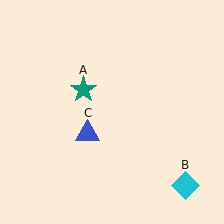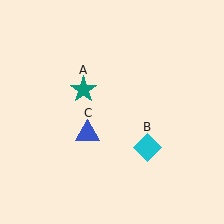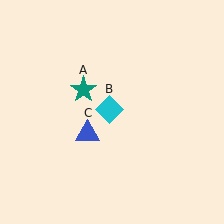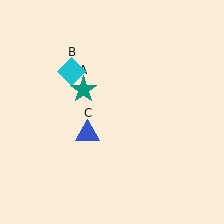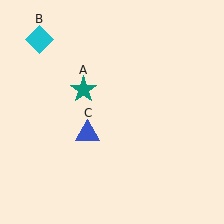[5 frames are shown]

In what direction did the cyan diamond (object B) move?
The cyan diamond (object B) moved up and to the left.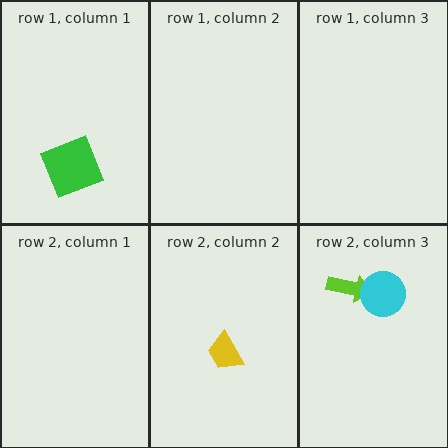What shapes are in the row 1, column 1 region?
The green square.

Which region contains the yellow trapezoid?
The row 2, column 2 region.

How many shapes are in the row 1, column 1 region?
1.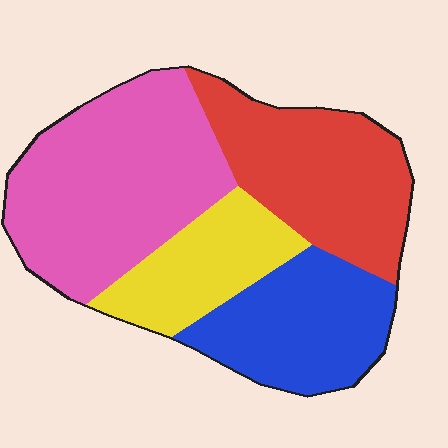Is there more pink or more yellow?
Pink.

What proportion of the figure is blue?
Blue takes up about one fifth (1/5) of the figure.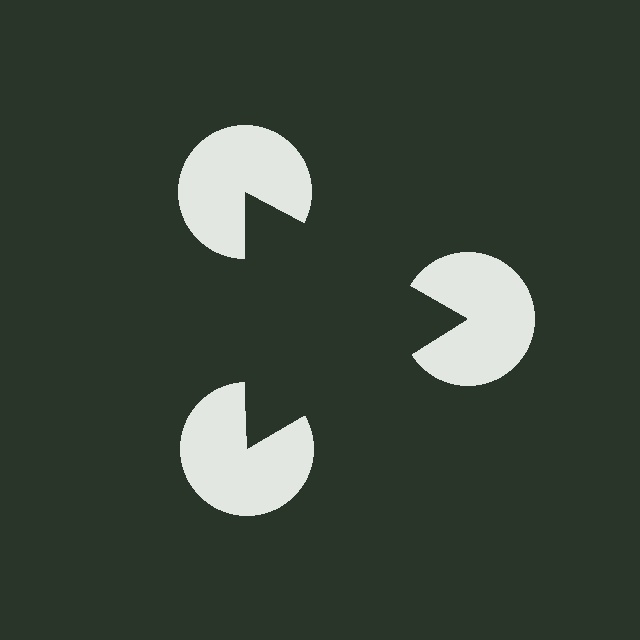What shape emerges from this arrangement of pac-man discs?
An illusory triangle — its edges are inferred from the aligned wedge cuts in the pac-man discs, not physically drawn.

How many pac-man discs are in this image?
There are 3 — one at each vertex of the illusory triangle.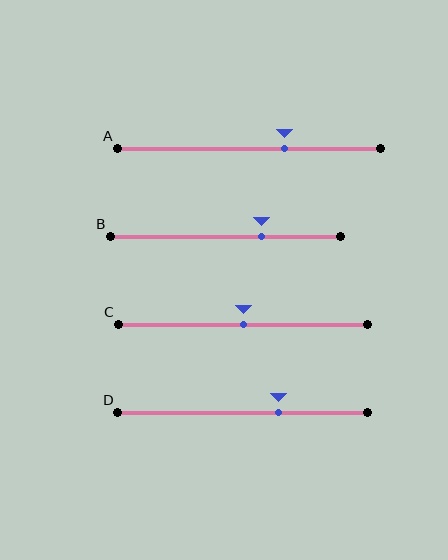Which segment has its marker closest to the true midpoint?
Segment C has its marker closest to the true midpoint.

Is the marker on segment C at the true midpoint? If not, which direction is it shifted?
Yes, the marker on segment C is at the true midpoint.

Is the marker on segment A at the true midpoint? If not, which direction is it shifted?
No, the marker on segment A is shifted to the right by about 14% of the segment length.